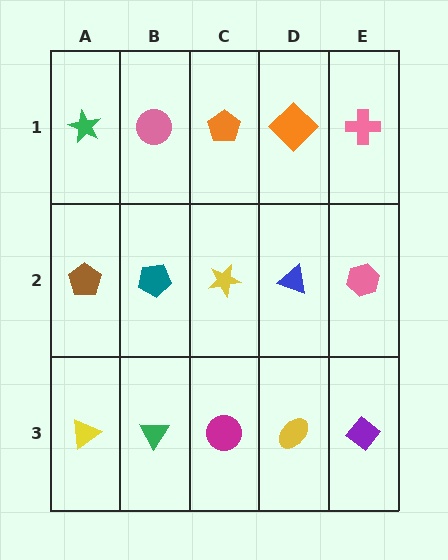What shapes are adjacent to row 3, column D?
A blue triangle (row 2, column D), a magenta circle (row 3, column C), a purple diamond (row 3, column E).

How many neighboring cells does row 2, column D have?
4.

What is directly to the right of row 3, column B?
A magenta circle.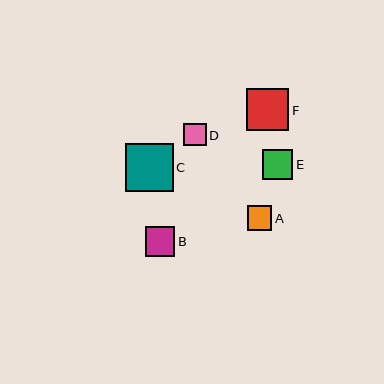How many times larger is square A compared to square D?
Square A is approximately 1.1 times the size of square D.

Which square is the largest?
Square C is the largest with a size of approximately 47 pixels.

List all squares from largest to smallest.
From largest to smallest: C, F, E, B, A, D.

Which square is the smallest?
Square D is the smallest with a size of approximately 22 pixels.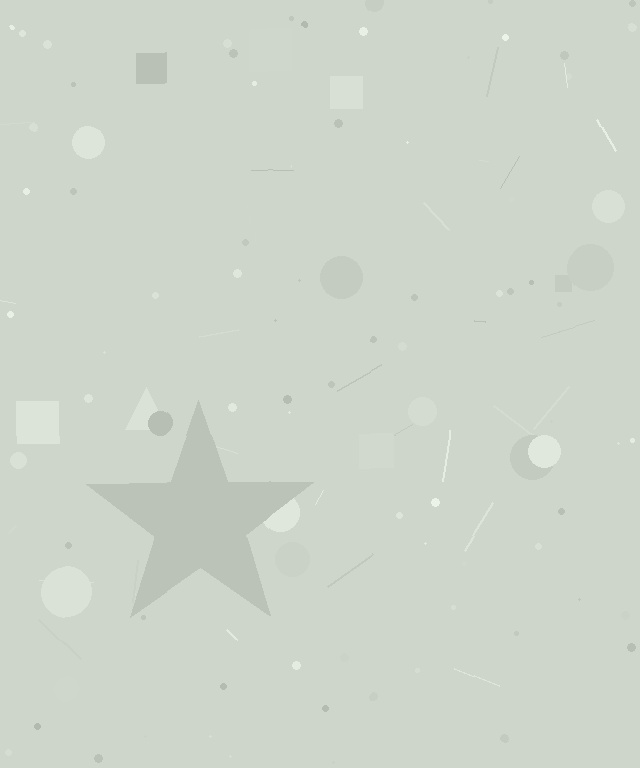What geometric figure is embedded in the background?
A star is embedded in the background.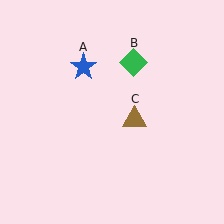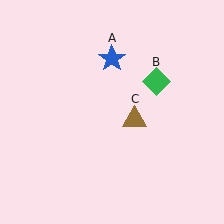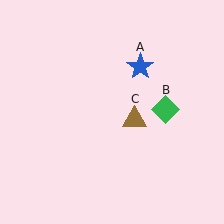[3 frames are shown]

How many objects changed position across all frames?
2 objects changed position: blue star (object A), green diamond (object B).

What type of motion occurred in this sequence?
The blue star (object A), green diamond (object B) rotated clockwise around the center of the scene.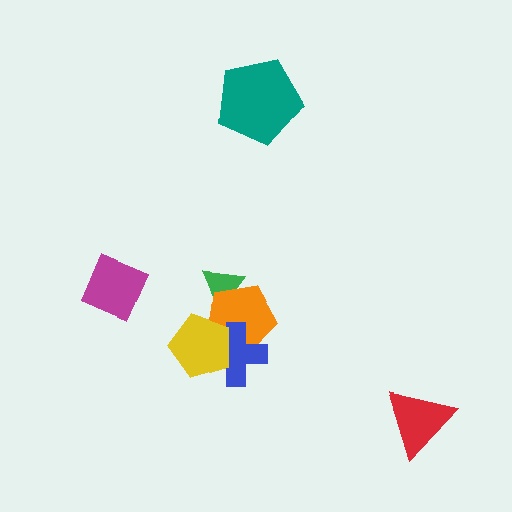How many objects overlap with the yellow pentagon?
2 objects overlap with the yellow pentagon.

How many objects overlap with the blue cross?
2 objects overlap with the blue cross.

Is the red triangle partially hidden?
No, no other shape covers it.